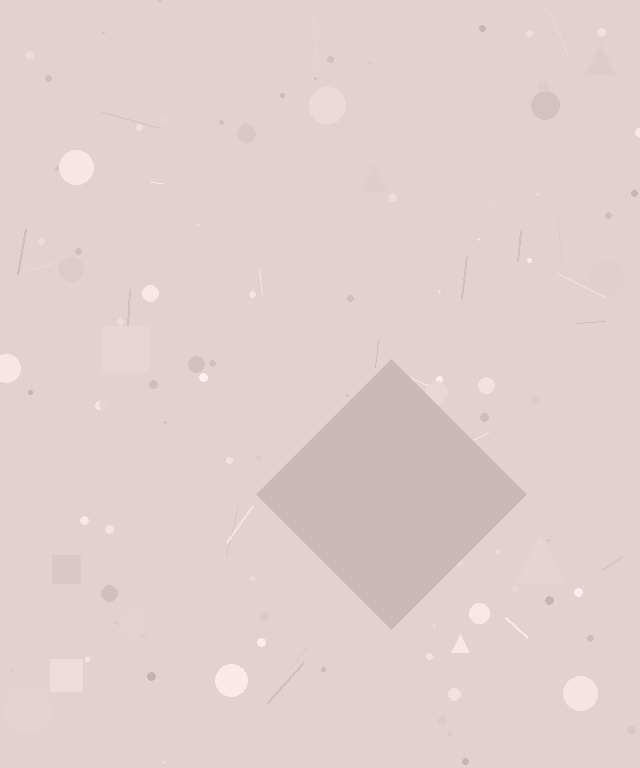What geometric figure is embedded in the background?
A diamond is embedded in the background.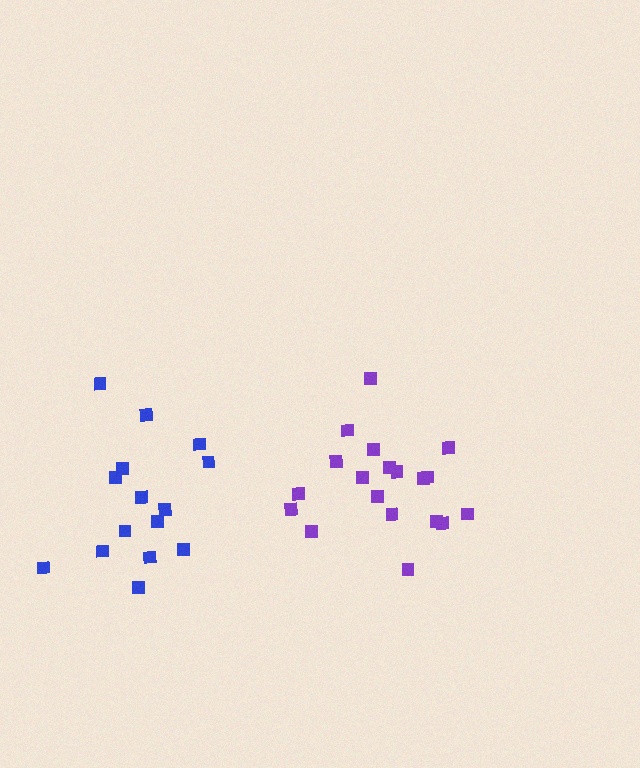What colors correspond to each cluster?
The clusters are colored: blue, purple.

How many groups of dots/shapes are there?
There are 2 groups.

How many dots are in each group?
Group 1: 15 dots, Group 2: 19 dots (34 total).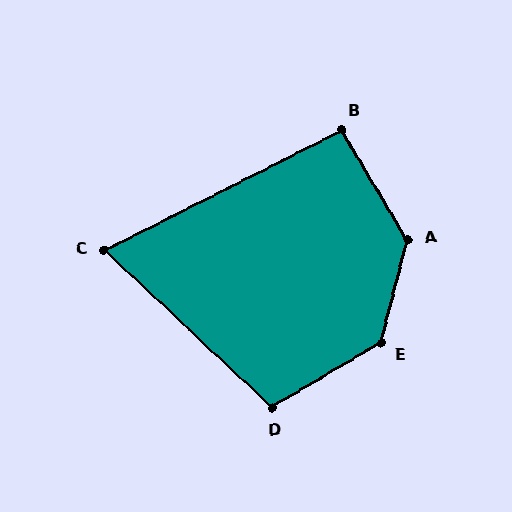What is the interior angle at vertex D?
Approximately 106 degrees (obtuse).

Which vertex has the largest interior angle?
E, at approximately 135 degrees.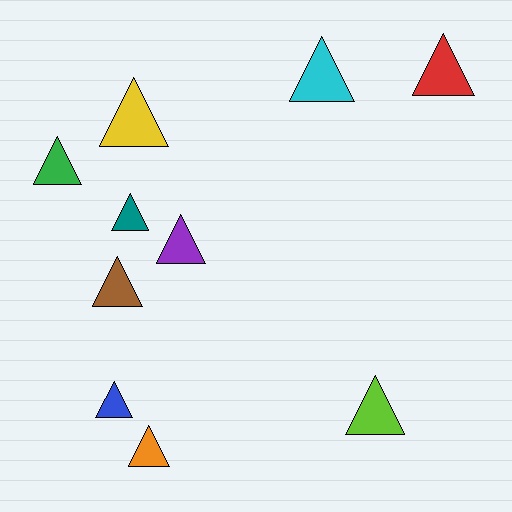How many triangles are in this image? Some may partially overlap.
There are 10 triangles.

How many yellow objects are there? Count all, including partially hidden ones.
There is 1 yellow object.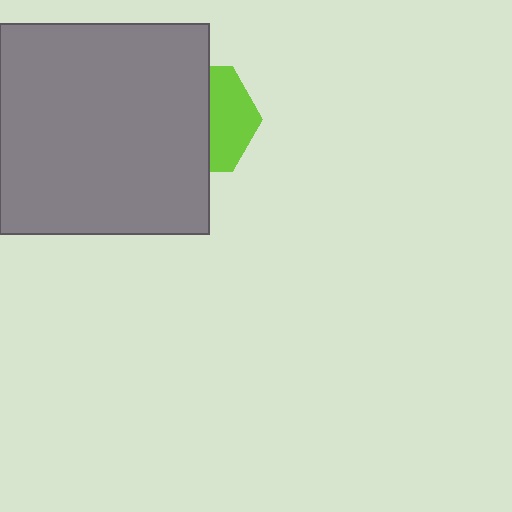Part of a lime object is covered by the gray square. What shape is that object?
It is a hexagon.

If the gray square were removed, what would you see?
You would see the complete lime hexagon.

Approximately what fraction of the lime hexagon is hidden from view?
Roughly 58% of the lime hexagon is hidden behind the gray square.